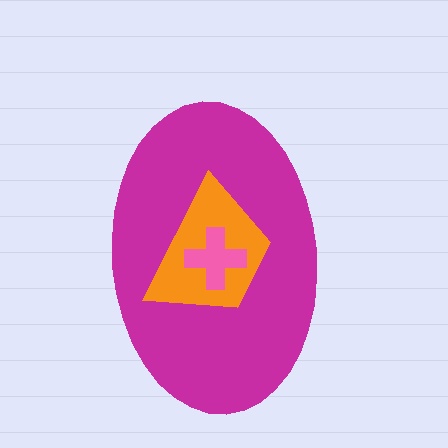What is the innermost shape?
The pink cross.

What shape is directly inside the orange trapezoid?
The pink cross.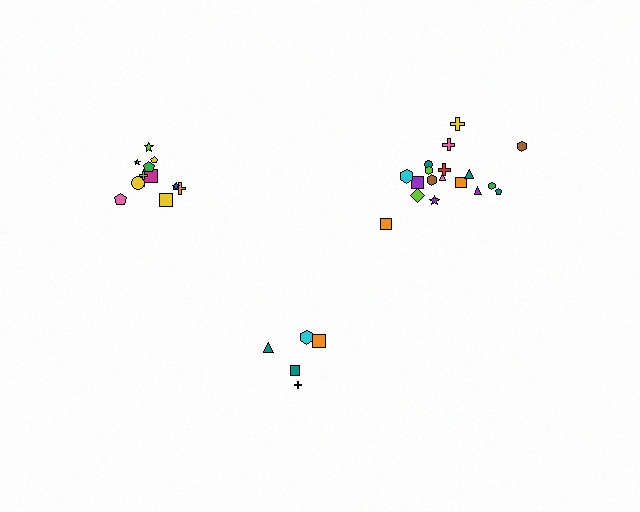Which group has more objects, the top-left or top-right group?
The top-right group.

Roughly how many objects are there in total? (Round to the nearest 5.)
Roughly 35 objects in total.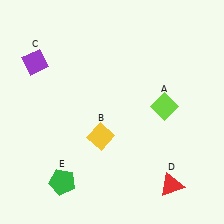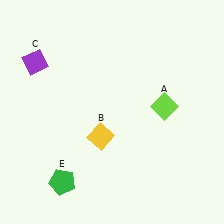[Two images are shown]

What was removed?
The red triangle (D) was removed in Image 2.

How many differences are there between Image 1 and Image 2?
There is 1 difference between the two images.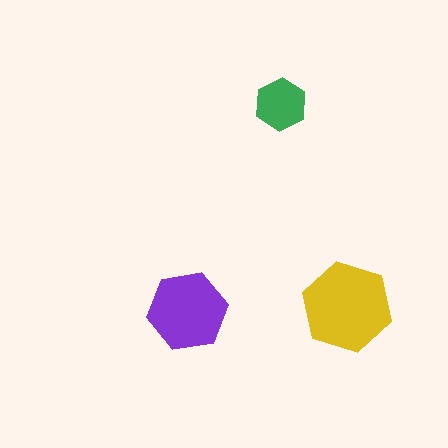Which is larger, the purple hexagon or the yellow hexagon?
The yellow one.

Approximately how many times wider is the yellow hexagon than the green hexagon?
About 1.5 times wider.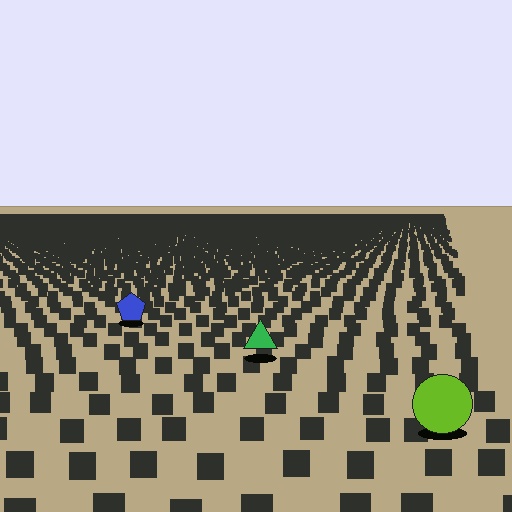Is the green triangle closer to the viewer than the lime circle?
No. The lime circle is closer — you can tell from the texture gradient: the ground texture is coarser near it.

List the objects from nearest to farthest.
From nearest to farthest: the lime circle, the green triangle, the blue pentagon.